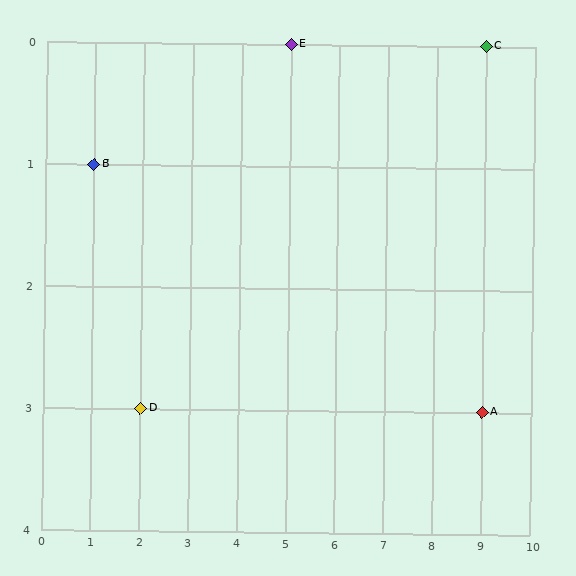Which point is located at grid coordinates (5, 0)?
Point E is at (5, 0).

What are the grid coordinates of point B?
Point B is at grid coordinates (1, 1).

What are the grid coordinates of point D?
Point D is at grid coordinates (2, 3).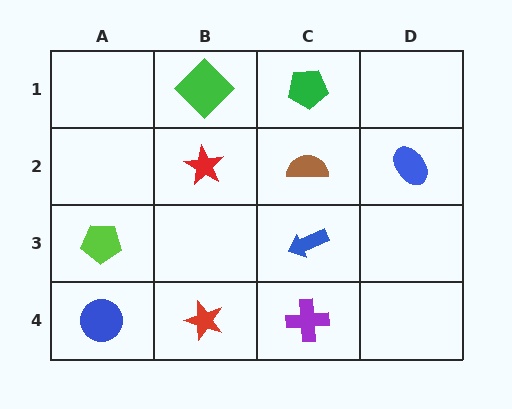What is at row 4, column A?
A blue circle.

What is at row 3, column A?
A lime pentagon.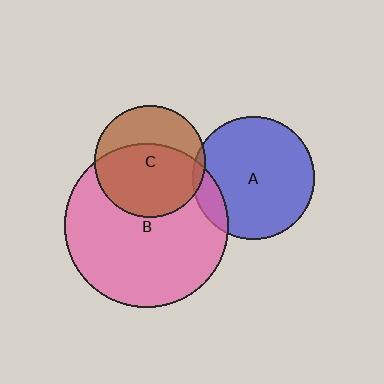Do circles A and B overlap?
Yes.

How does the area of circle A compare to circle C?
Approximately 1.2 times.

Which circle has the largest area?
Circle B (pink).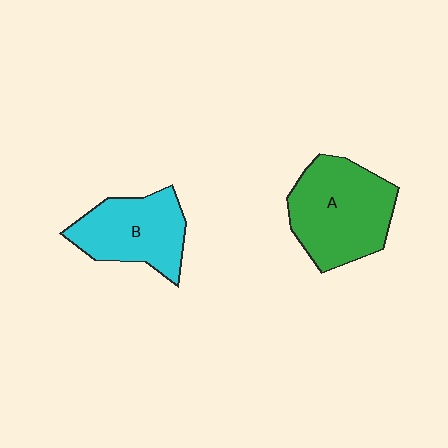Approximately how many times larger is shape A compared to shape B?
Approximately 1.3 times.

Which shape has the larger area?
Shape A (green).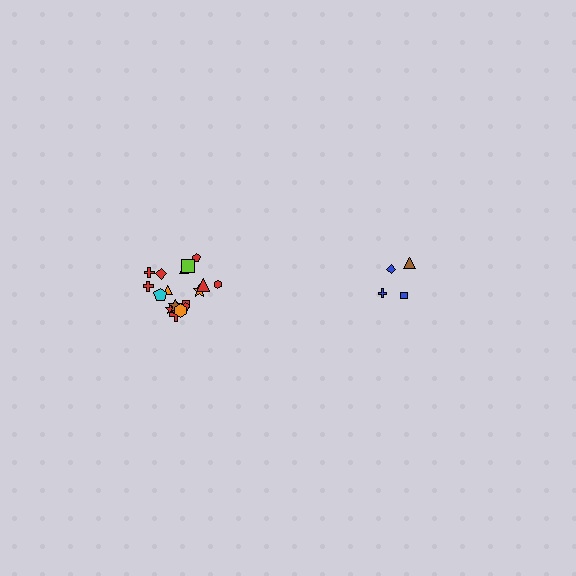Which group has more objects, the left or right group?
The left group.